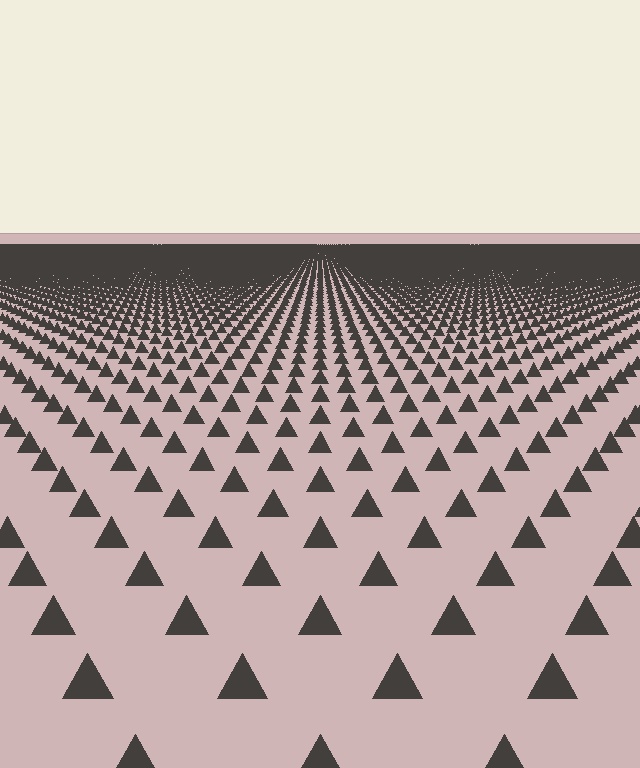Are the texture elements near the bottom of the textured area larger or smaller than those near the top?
Larger. Near the bottom, elements are closer to the viewer and appear at a bigger on-screen size.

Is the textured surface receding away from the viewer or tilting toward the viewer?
The surface is receding away from the viewer. Texture elements get smaller and denser toward the top.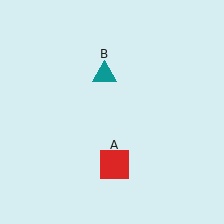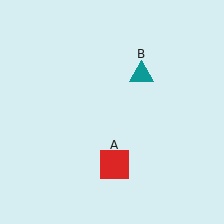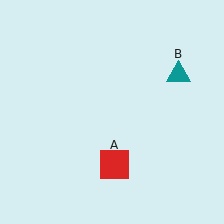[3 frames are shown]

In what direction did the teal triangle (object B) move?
The teal triangle (object B) moved right.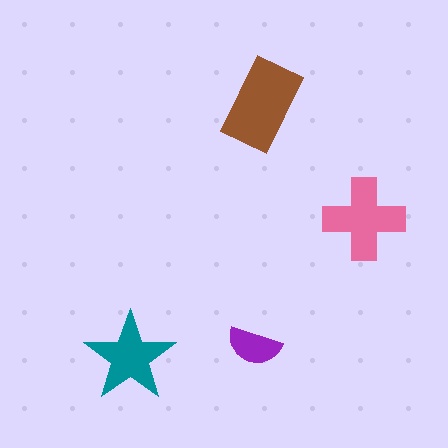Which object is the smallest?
The purple semicircle.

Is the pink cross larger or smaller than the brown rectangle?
Smaller.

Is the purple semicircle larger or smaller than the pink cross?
Smaller.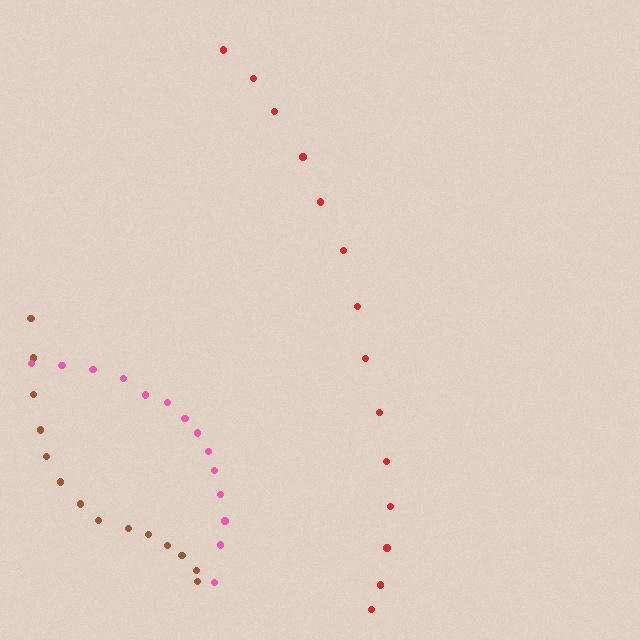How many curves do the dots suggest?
There are 3 distinct paths.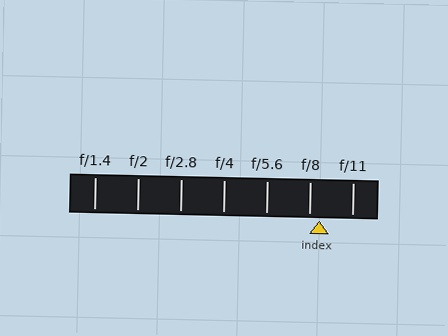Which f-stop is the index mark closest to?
The index mark is closest to f/8.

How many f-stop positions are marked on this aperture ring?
There are 7 f-stop positions marked.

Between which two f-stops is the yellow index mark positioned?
The index mark is between f/8 and f/11.